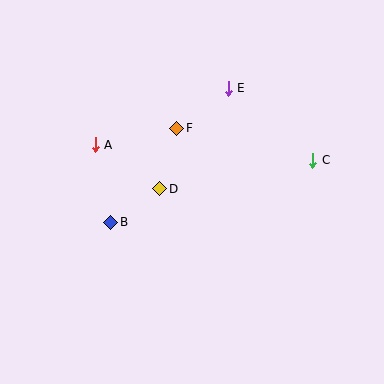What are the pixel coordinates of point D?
Point D is at (160, 189).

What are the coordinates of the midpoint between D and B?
The midpoint between D and B is at (135, 205).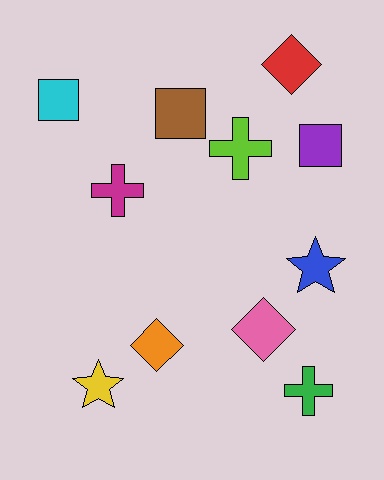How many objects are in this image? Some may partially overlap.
There are 11 objects.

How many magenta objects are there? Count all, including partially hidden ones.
There is 1 magenta object.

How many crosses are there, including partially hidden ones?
There are 3 crosses.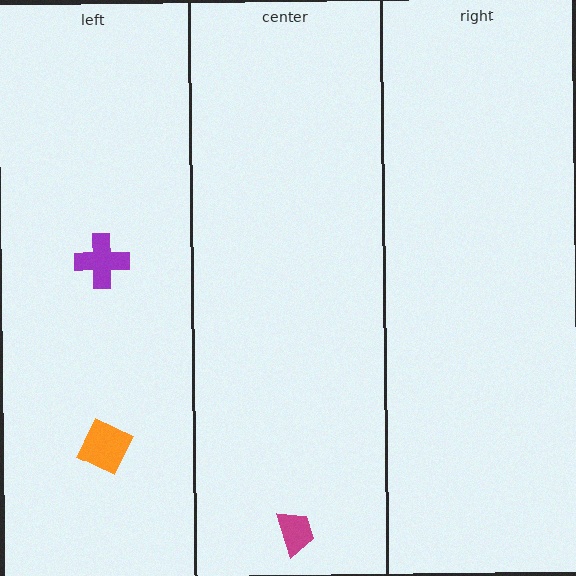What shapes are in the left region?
The purple cross, the orange square.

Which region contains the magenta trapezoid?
The center region.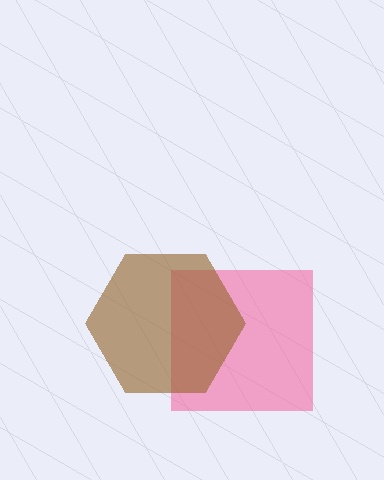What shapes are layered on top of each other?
The layered shapes are: a pink square, a brown hexagon.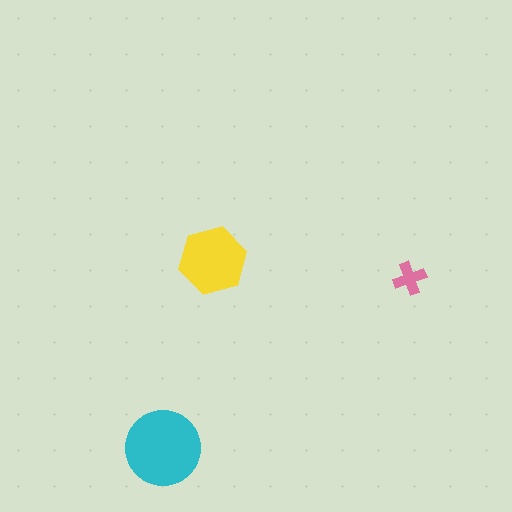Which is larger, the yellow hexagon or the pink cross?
The yellow hexagon.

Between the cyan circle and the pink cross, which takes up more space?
The cyan circle.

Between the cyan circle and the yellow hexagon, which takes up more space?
The cyan circle.